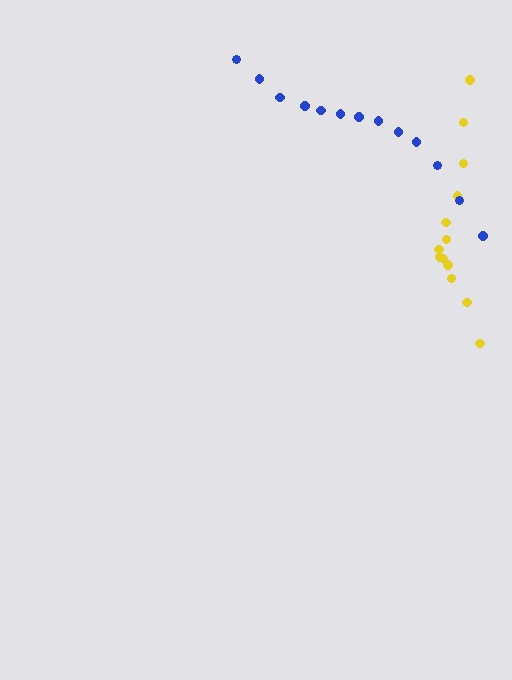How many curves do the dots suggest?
There are 2 distinct paths.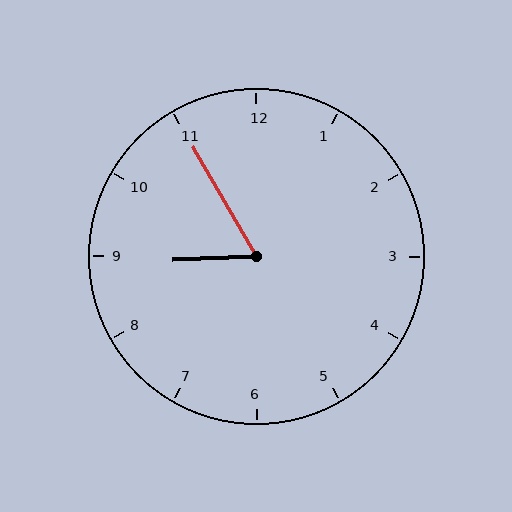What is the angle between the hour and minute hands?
Approximately 62 degrees.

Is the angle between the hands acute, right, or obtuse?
It is acute.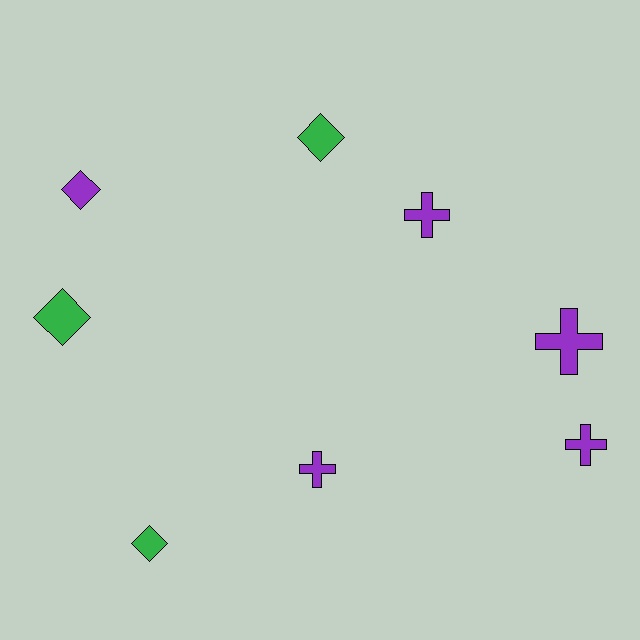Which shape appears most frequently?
Diamond, with 4 objects.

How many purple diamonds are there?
There is 1 purple diamond.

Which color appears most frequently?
Purple, with 5 objects.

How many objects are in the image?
There are 8 objects.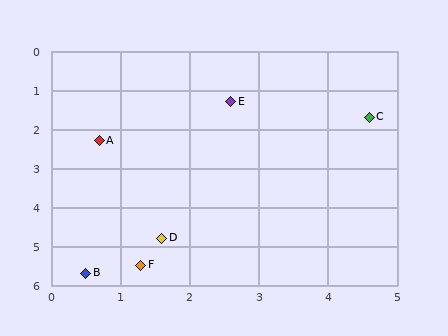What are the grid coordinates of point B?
Point B is at approximately (0.5, 5.7).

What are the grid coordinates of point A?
Point A is at approximately (0.7, 2.3).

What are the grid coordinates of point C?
Point C is at approximately (4.6, 1.7).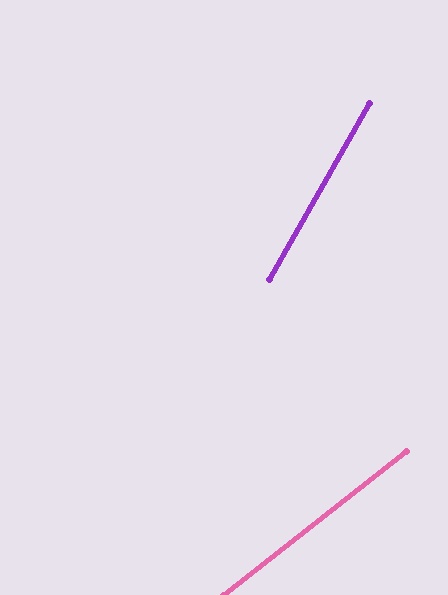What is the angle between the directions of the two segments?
Approximately 22 degrees.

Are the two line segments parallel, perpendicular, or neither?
Neither parallel nor perpendicular — they differ by about 22°.